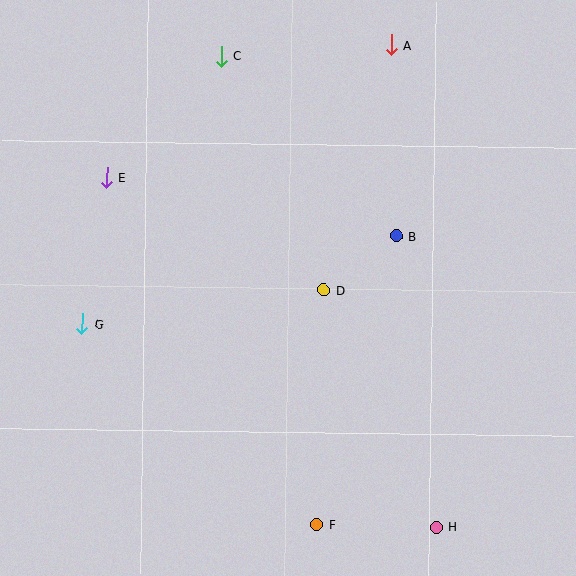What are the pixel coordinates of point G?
Point G is at (82, 324).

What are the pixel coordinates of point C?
Point C is at (221, 56).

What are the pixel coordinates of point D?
Point D is at (324, 290).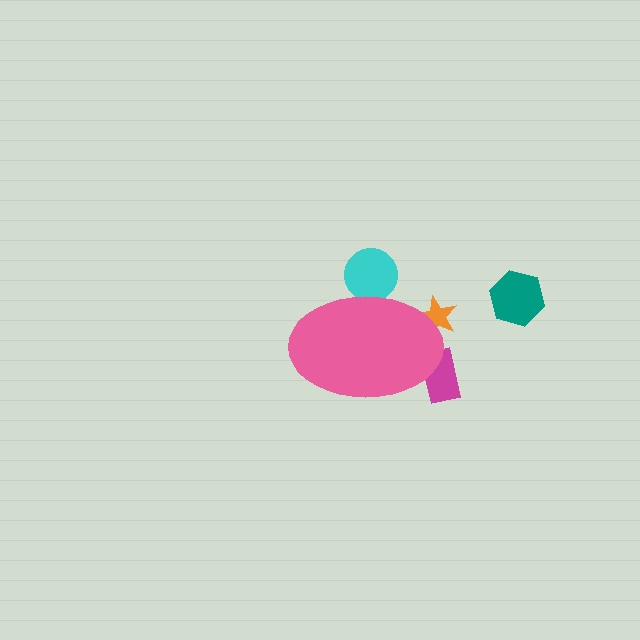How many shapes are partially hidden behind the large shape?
3 shapes are partially hidden.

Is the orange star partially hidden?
Yes, the orange star is partially hidden behind the pink ellipse.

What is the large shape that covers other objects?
A pink ellipse.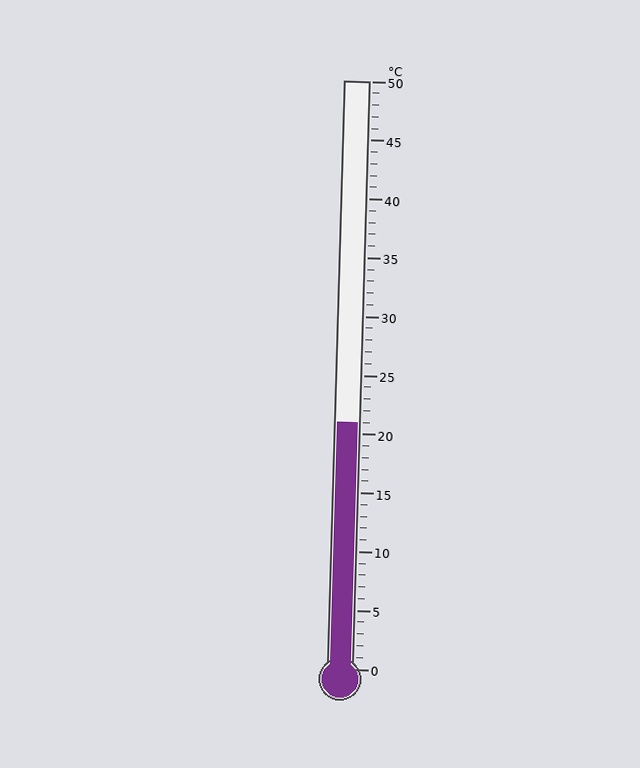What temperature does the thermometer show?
The thermometer shows approximately 21°C.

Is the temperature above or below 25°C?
The temperature is below 25°C.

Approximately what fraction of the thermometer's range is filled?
The thermometer is filled to approximately 40% of its range.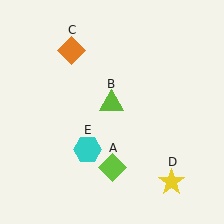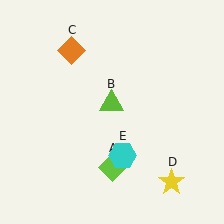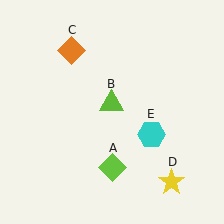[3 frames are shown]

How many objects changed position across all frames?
1 object changed position: cyan hexagon (object E).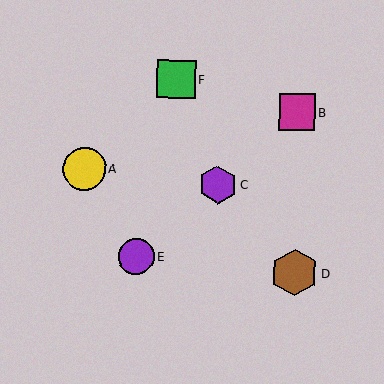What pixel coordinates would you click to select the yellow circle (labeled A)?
Click at (84, 169) to select the yellow circle A.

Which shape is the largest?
The brown hexagon (labeled D) is the largest.